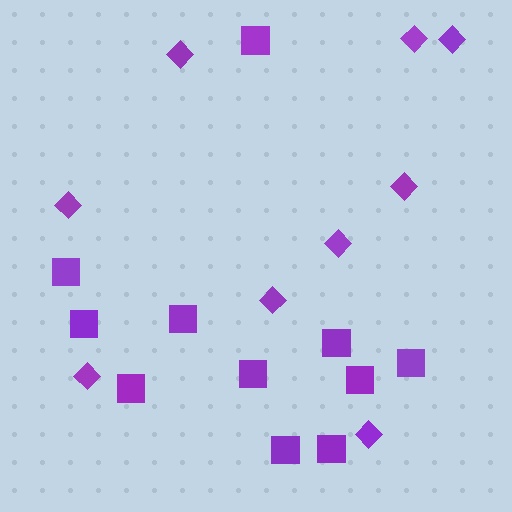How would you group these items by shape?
There are 2 groups: one group of diamonds (9) and one group of squares (11).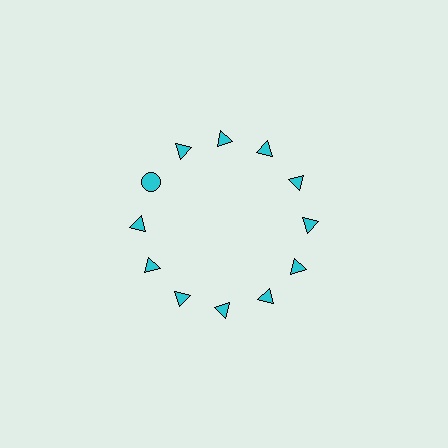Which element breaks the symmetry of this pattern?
The cyan circle at roughly the 10 o'clock position breaks the symmetry. All other shapes are cyan triangles.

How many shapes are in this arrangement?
There are 12 shapes arranged in a ring pattern.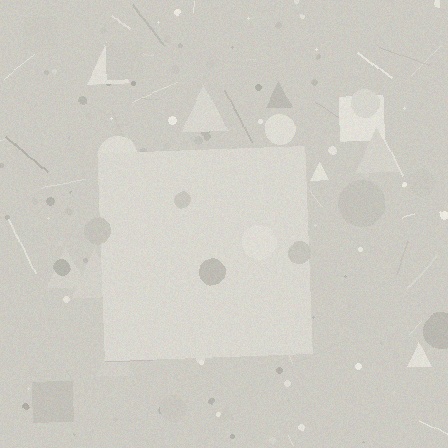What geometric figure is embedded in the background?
A square is embedded in the background.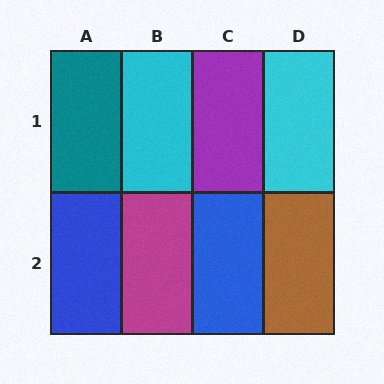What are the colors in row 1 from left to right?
Teal, cyan, purple, cyan.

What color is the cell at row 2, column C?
Blue.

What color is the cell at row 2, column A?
Blue.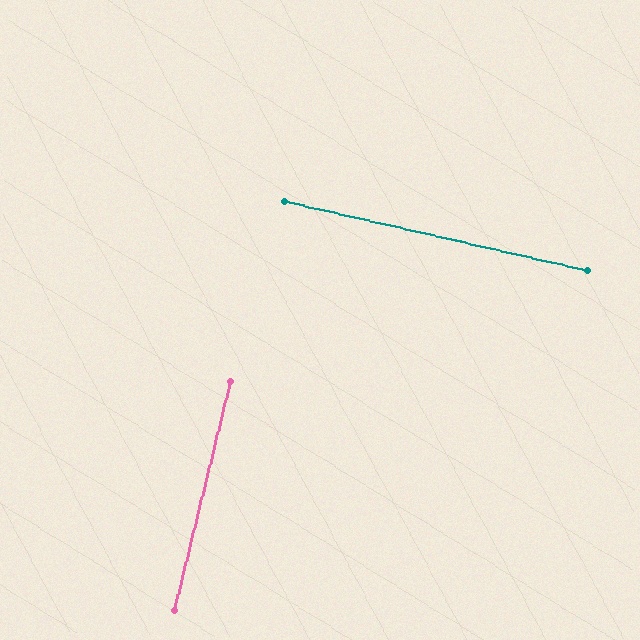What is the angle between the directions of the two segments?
Approximately 89 degrees.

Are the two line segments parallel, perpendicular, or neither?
Perpendicular — they meet at approximately 89°.